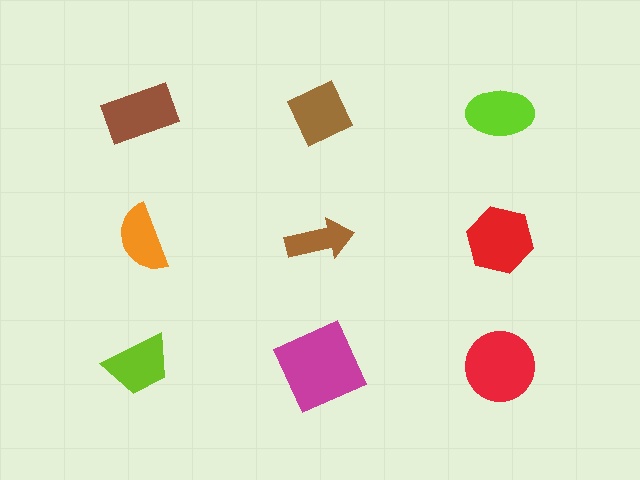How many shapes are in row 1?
3 shapes.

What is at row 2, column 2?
A brown arrow.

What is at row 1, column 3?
A lime ellipse.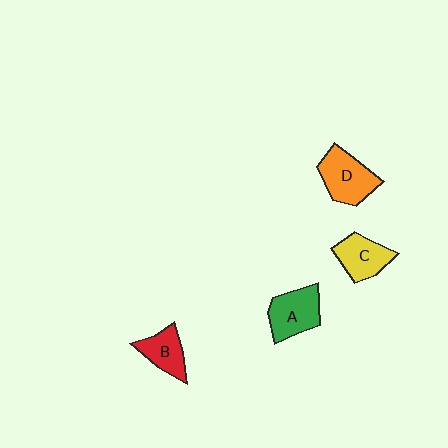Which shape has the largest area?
Shape D (orange).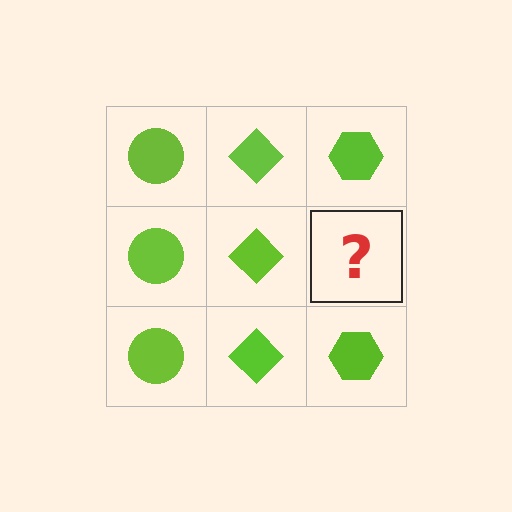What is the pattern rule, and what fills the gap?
The rule is that each column has a consistent shape. The gap should be filled with a lime hexagon.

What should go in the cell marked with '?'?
The missing cell should contain a lime hexagon.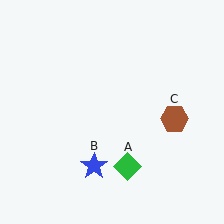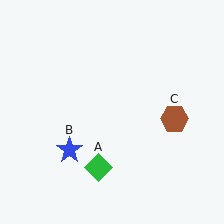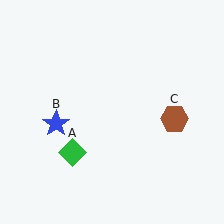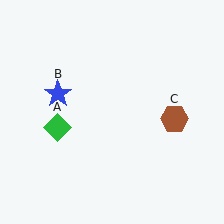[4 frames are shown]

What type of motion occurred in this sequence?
The green diamond (object A), blue star (object B) rotated clockwise around the center of the scene.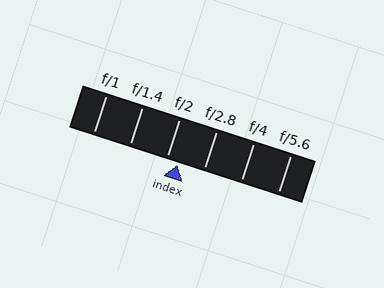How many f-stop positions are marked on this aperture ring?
There are 6 f-stop positions marked.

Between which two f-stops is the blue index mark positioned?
The index mark is between f/2 and f/2.8.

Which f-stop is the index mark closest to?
The index mark is closest to f/2.